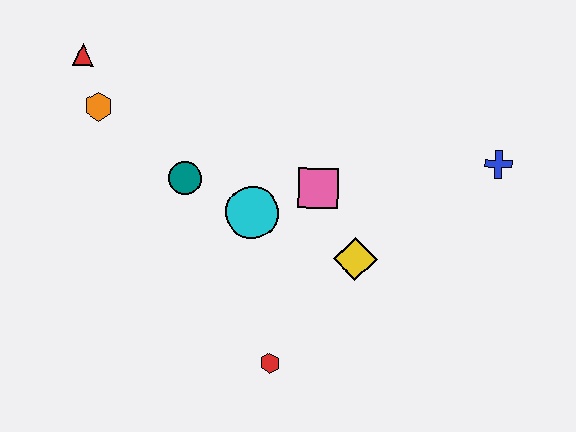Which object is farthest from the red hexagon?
The red triangle is farthest from the red hexagon.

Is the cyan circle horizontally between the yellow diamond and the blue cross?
No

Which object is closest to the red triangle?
The orange hexagon is closest to the red triangle.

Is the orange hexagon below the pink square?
No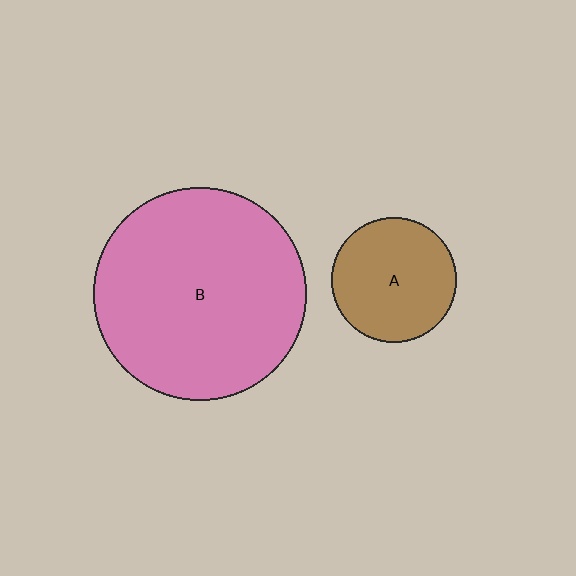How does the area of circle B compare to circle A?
Approximately 2.9 times.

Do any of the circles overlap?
No, none of the circles overlap.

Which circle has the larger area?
Circle B (pink).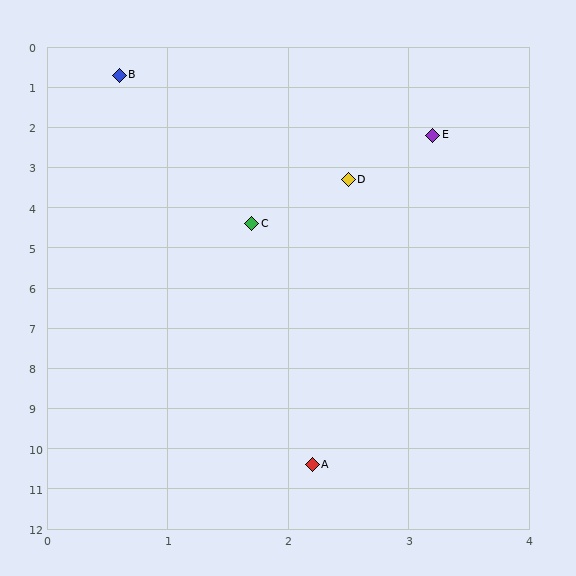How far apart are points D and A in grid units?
Points D and A are about 7.1 grid units apart.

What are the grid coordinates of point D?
Point D is at approximately (2.5, 3.3).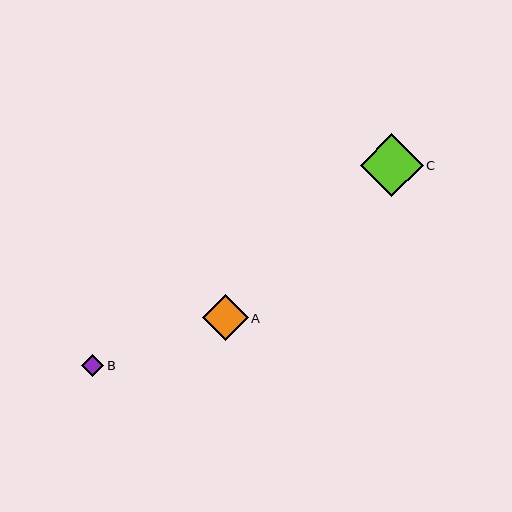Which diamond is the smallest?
Diamond B is the smallest with a size of approximately 22 pixels.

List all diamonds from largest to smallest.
From largest to smallest: C, A, B.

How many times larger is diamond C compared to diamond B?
Diamond C is approximately 2.9 times the size of diamond B.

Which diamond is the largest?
Diamond C is the largest with a size of approximately 63 pixels.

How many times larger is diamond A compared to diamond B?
Diamond A is approximately 2.1 times the size of diamond B.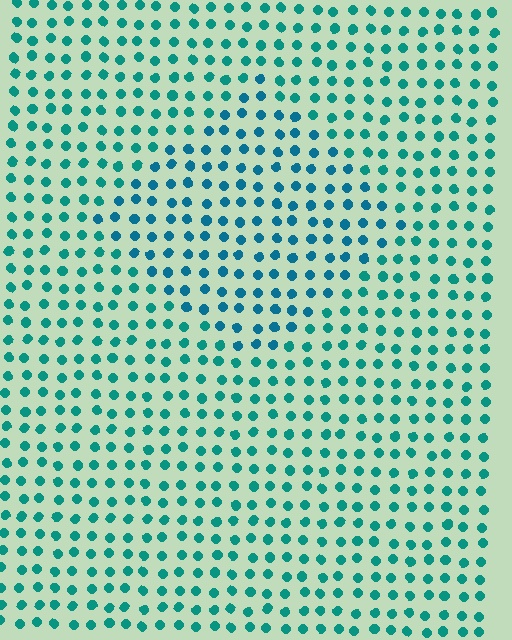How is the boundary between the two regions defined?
The boundary is defined purely by a slight shift in hue (about 23 degrees). Spacing, size, and orientation are identical on both sides.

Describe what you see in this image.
The image is filled with small teal elements in a uniform arrangement. A diamond-shaped region is visible where the elements are tinted to a slightly different hue, forming a subtle color boundary.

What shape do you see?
I see a diamond.